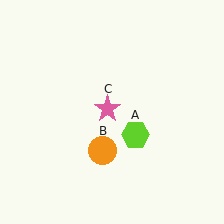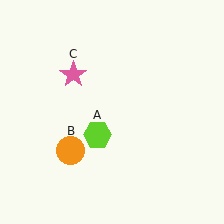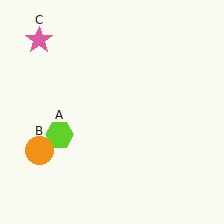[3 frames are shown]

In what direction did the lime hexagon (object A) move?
The lime hexagon (object A) moved left.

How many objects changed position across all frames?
3 objects changed position: lime hexagon (object A), orange circle (object B), pink star (object C).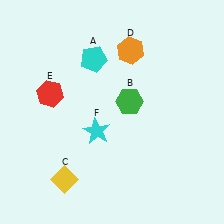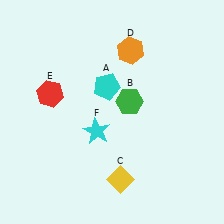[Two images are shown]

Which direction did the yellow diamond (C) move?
The yellow diamond (C) moved right.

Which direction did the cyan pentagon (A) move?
The cyan pentagon (A) moved down.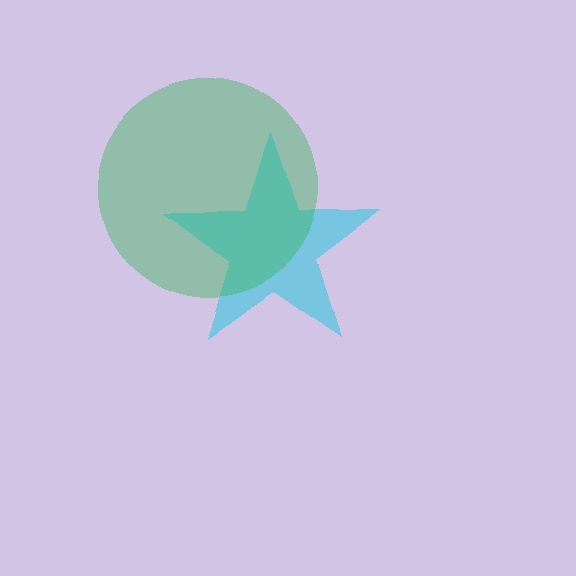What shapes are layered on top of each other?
The layered shapes are: a cyan star, a green circle.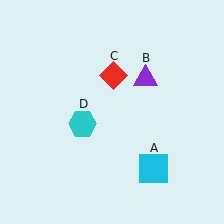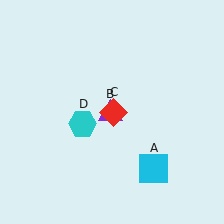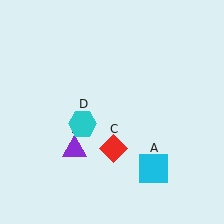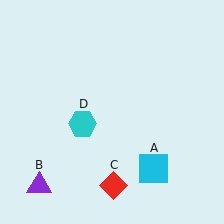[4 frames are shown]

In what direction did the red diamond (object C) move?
The red diamond (object C) moved down.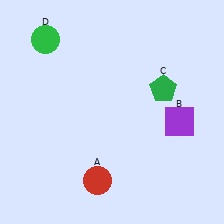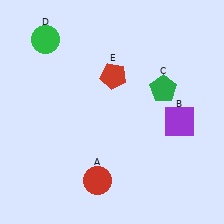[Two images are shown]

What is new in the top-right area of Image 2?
A red pentagon (E) was added in the top-right area of Image 2.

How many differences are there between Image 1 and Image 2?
There is 1 difference between the two images.